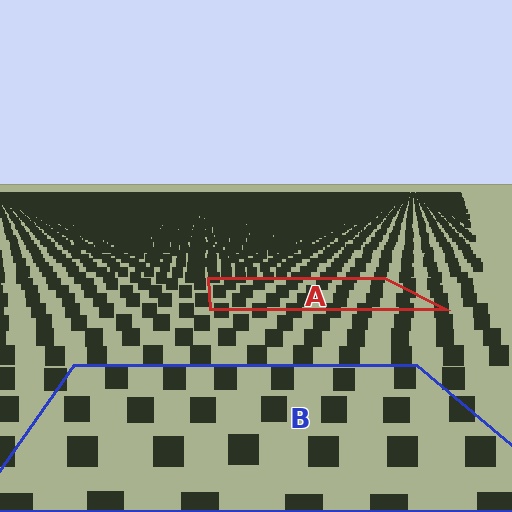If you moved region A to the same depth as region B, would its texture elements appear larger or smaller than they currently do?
They would appear larger. At a closer depth, the same texture elements are projected at a bigger on-screen size.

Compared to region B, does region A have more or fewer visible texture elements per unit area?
Region A has more texture elements per unit area — they are packed more densely because it is farther away.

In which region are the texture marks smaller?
The texture marks are smaller in region A, because it is farther away.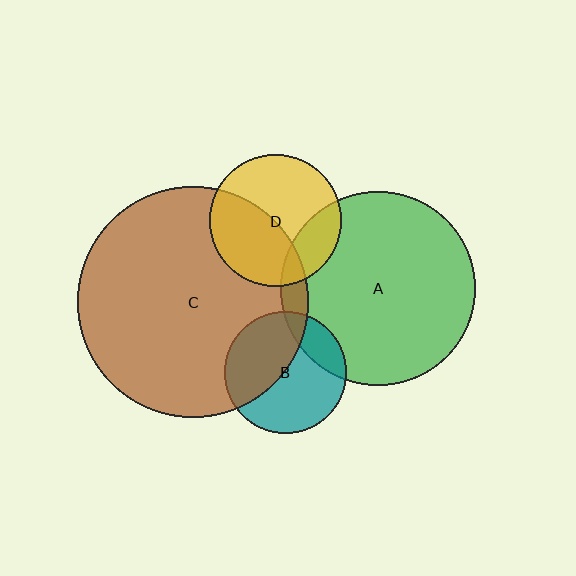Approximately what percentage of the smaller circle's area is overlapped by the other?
Approximately 45%.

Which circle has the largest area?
Circle C (brown).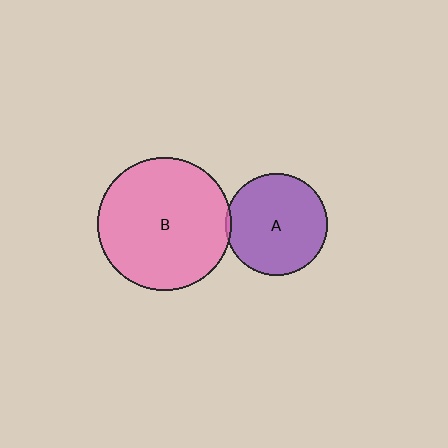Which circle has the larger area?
Circle B (pink).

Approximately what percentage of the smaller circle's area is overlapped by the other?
Approximately 5%.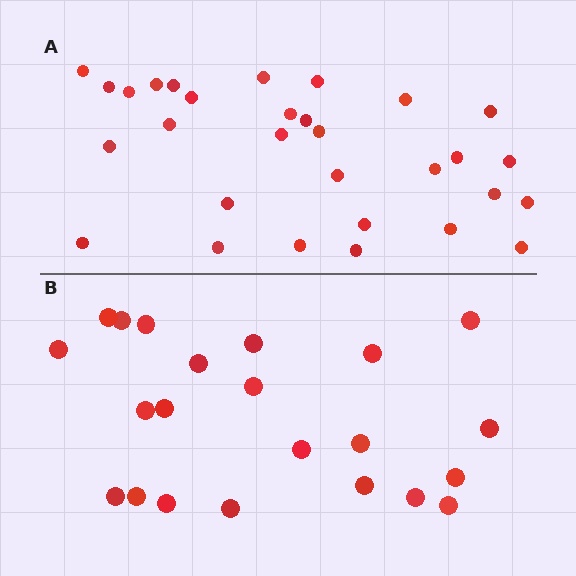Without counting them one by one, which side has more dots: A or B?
Region A (the top region) has more dots.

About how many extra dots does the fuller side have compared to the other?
Region A has roughly 8 or so more dots than region B.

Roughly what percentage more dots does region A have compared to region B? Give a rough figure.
About 35% more.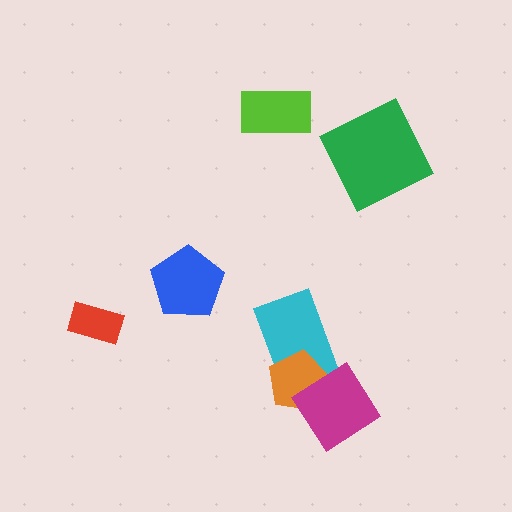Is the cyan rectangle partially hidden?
Yes, it is partially covered by another shape.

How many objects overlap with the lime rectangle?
0 objects overlap with the lime rectangle.